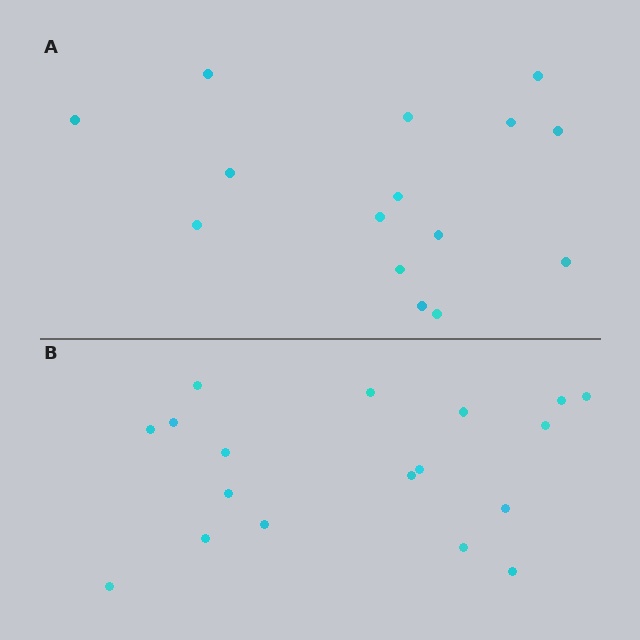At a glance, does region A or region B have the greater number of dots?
Region B (the bottom region) has more dots.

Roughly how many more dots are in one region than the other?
Region B has just a few more — roughly 2 or 3 more dots than region A.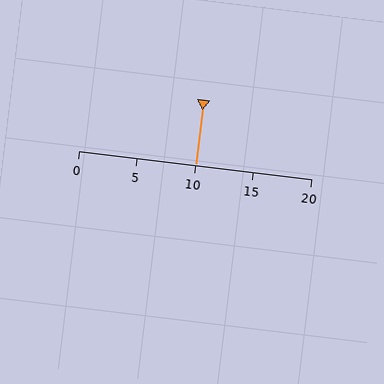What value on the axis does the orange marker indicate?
The marker indicates approximately 10.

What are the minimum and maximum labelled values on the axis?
The axis runs from 0 to 20.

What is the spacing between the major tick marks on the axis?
The major ticks are spaced 5 apart.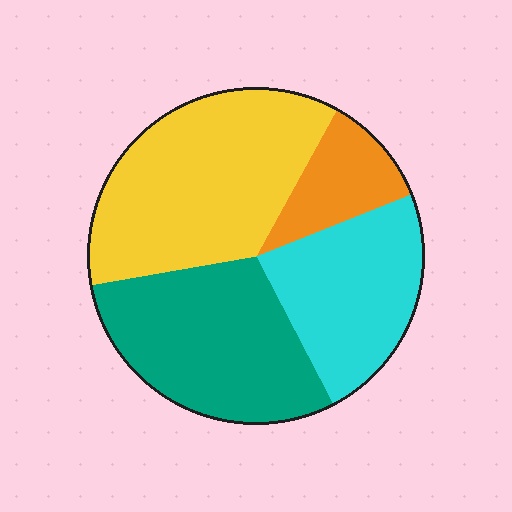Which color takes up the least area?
Orange, at roughly 10%.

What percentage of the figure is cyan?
Cyan takes up about one quarter (1/4) of the figure.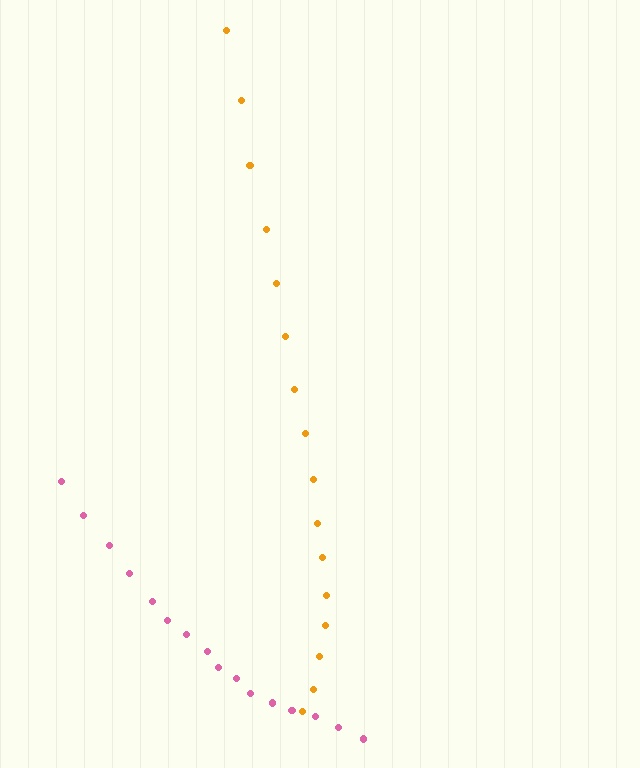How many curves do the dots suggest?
There are 2 distinct paths.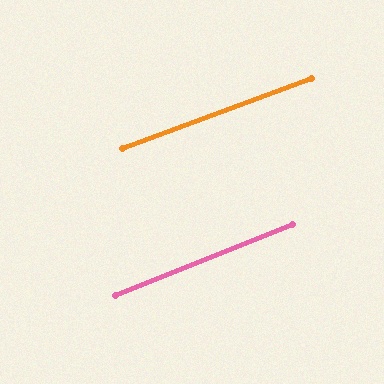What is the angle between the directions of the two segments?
Approximately 2 degrees.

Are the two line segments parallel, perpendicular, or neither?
Parallel — their directions differ by only 1.7°.